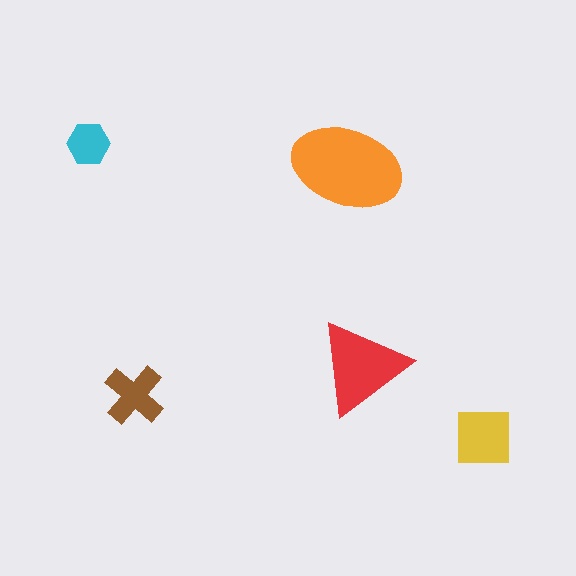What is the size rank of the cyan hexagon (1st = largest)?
5th.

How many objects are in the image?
There are 5 objects in the image.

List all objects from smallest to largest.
The cyan hexagon, the brown cross, the yellow square, the red triangle, the orange ellipse.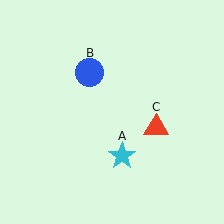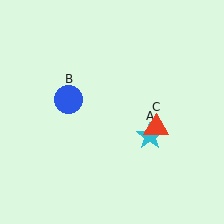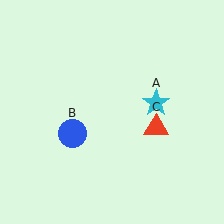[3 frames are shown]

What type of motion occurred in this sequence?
The cyan star (object A), blue circle (object B) rotated counterclockwise around the center of the scene.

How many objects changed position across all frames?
2 objects changed position: cyan star (object A), blue circle (object B).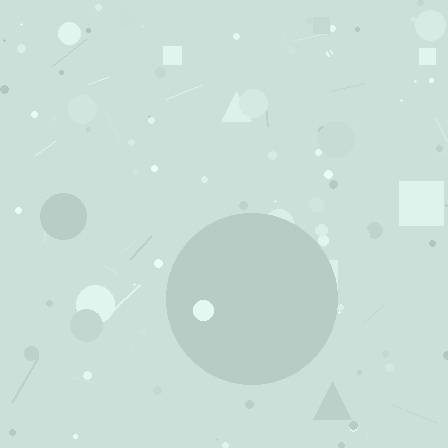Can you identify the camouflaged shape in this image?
The camouflaged shape is a circle.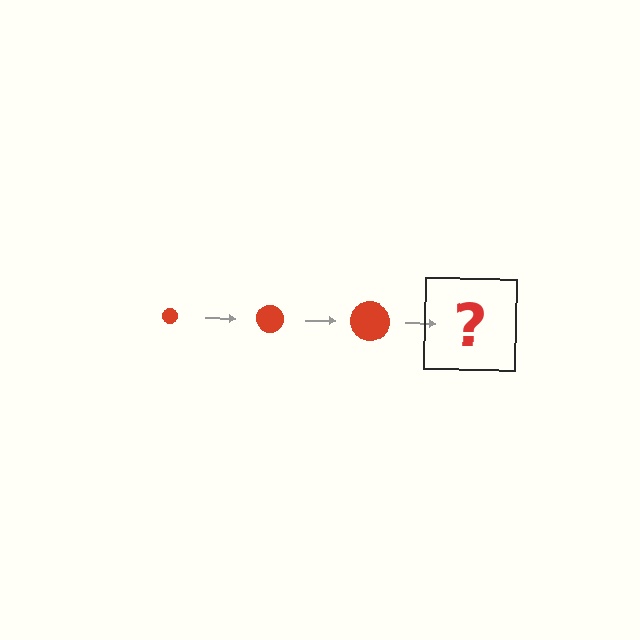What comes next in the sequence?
The next element should be a red circle, larger than the previous one.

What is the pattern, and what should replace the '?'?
The pattern is that the circle gets progressively larger each step. The '?' should be a red circle, larger than the previous one.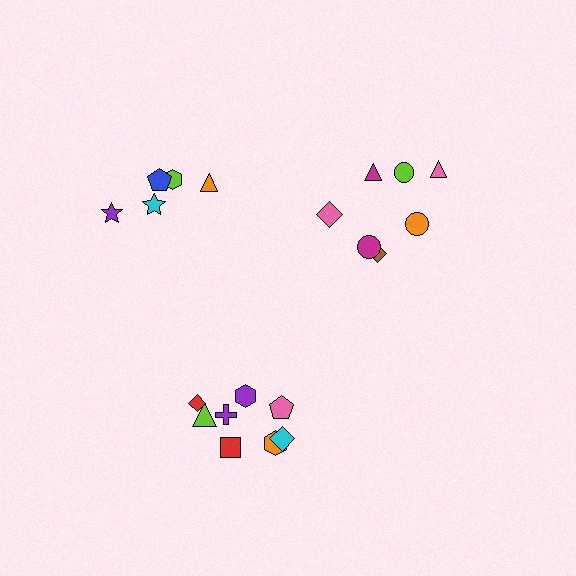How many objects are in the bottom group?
There are 8 objects.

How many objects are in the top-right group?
There are 7 objects.